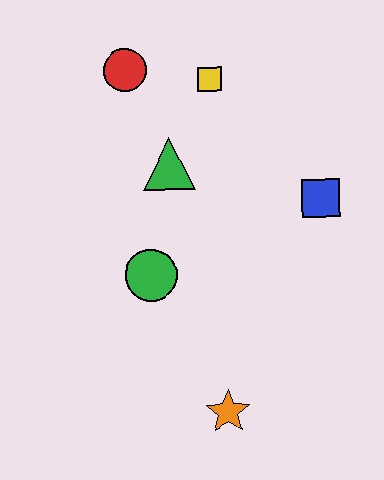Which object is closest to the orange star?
The green circle is closest to the orange star.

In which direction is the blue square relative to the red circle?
The blue square is to the right of the red circle.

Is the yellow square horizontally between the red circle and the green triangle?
No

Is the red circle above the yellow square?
Yes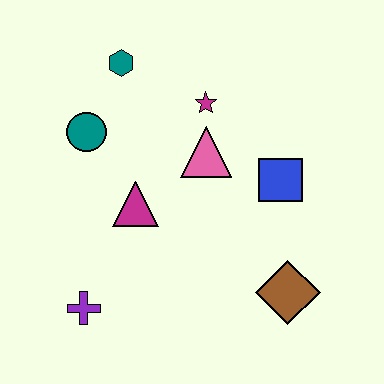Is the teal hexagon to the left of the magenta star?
Yes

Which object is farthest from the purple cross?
The teal hexagon is farthest from the purple cross.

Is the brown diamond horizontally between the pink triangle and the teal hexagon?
No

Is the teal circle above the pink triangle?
Yes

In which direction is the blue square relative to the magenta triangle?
The blue square is to the right of the magenta triangle.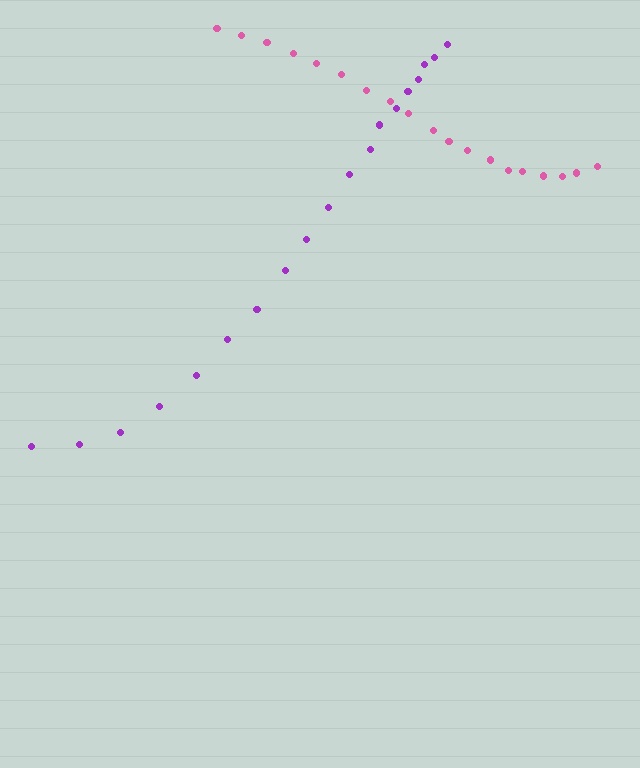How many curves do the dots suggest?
There are 2 distinct paths.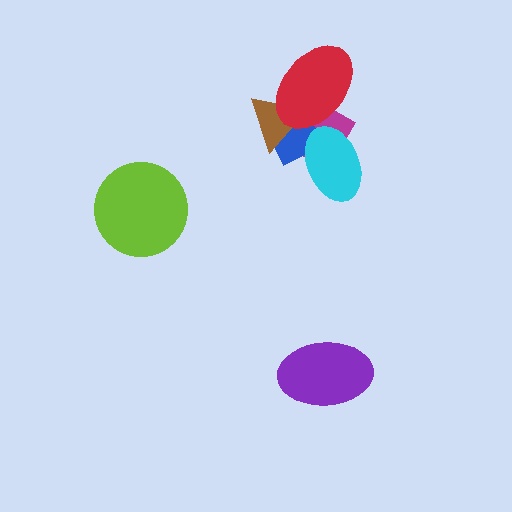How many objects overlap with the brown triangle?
3 objects overlap with the brown triangle.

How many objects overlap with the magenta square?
4 objects overlap with the magenta square.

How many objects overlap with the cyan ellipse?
2 objects overlap with the cyan ellipse.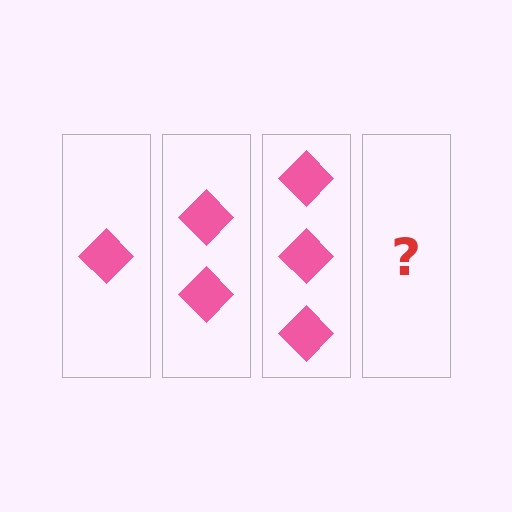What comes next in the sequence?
The next element should be 4 diamonds.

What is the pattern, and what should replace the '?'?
The pattern is that each step adds one more diamond. The '?' should be 4 diamonds.